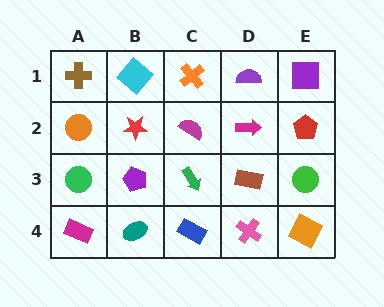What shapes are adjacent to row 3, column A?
An orange circle (row 2, column A), a magenta rectangle (row 4, column A), a purple pentagon (row 3, column B).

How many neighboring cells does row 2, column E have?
3.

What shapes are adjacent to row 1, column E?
A red pentagon (row 2, column E), a purple semicircle (row 1, column D).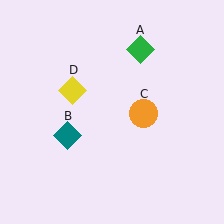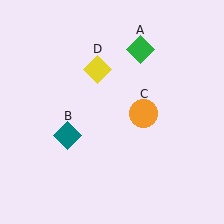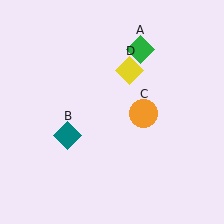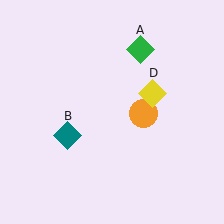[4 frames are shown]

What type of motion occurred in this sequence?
The yellow diamond (object D) rotated clockwise around the center of the scene.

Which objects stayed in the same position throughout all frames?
Green diamond (object A) and teal diamond (object B) and orange circle (object C) remained stationary.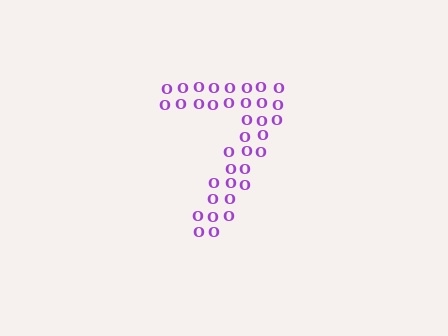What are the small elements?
The small elements are letter O's.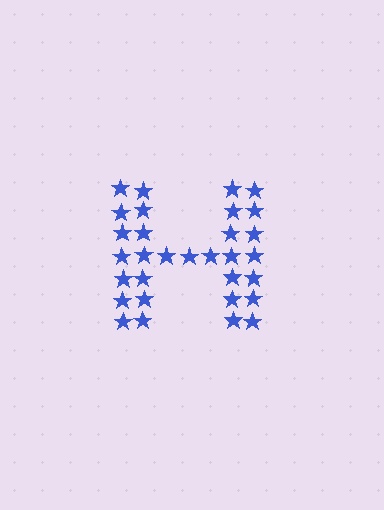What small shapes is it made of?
It is made of small stars.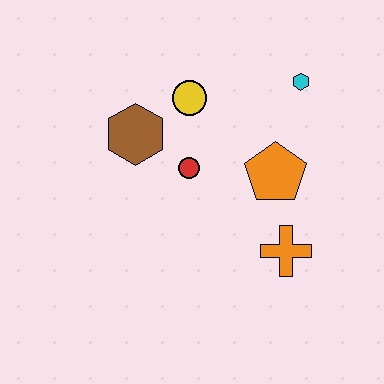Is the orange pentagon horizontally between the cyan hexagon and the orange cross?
No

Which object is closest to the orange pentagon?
The orange cross is closest to the orange pentagon.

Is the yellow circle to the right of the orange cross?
No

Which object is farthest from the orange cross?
The brown hexagon is farthest from the orange cross.